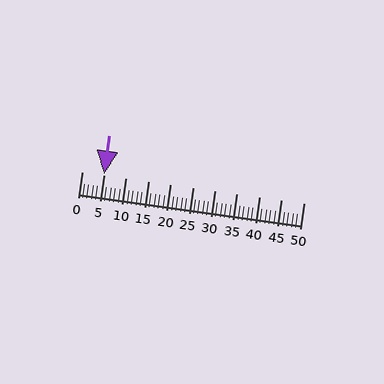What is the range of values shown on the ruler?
The ruler shows values from 0 to 50.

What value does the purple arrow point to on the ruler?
The purple arrow points to approximately 5.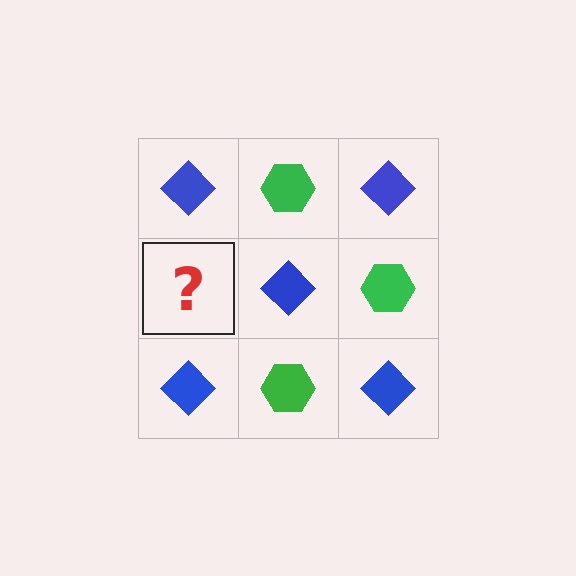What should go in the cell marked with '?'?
The missing cell should contain a green hexagon.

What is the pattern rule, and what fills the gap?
The rule is that it alternates blue diamond and green hexagon in a checkerboard pattern. The gap should be filled with a green hexagon.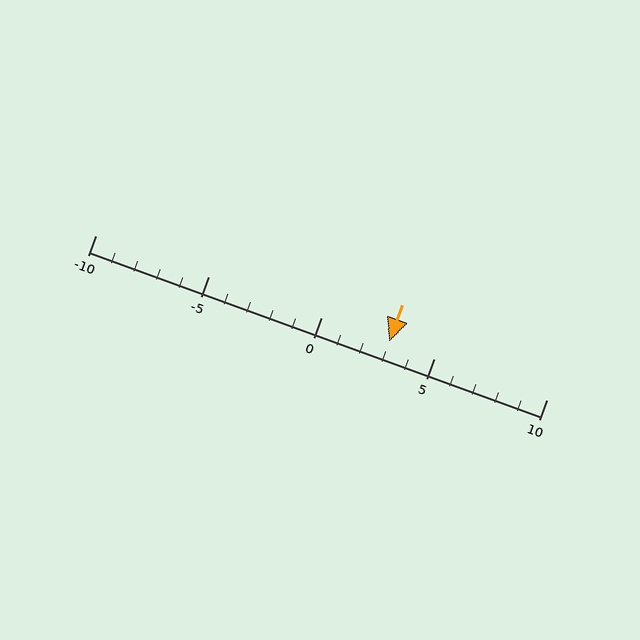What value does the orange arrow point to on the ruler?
The orange arrow points to approximately 3.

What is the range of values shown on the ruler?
The ruler shows values from -10 to 10.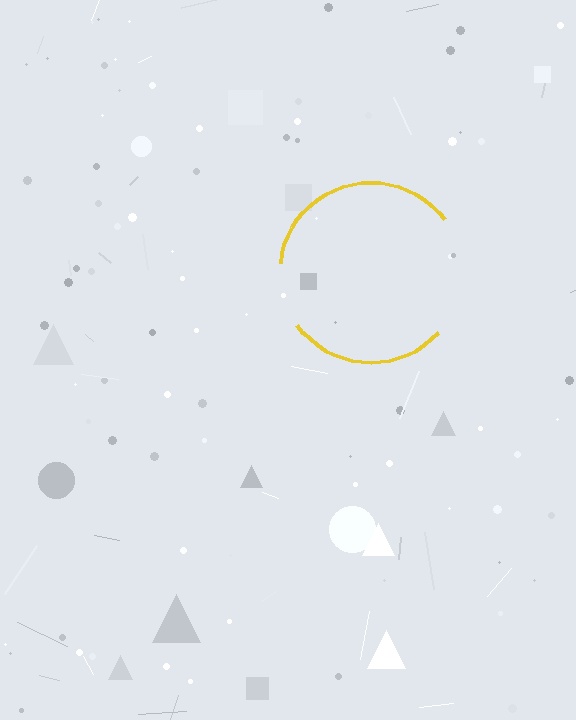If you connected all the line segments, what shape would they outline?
They would outline a circle.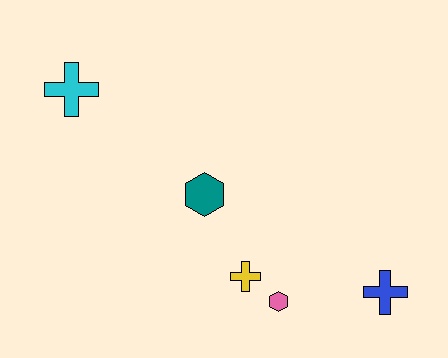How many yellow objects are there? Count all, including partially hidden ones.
There is 1 yellow object.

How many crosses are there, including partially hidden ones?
There are 3 crosses.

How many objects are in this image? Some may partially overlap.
There are 5 objects.